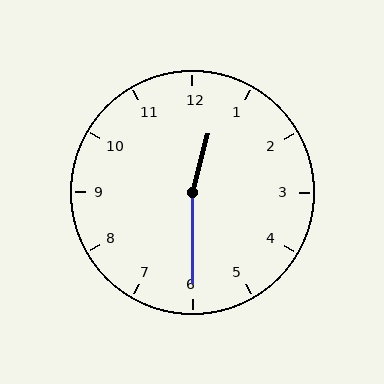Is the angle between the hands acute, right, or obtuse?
It is obtuse.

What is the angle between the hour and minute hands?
Approximately 165 degrees.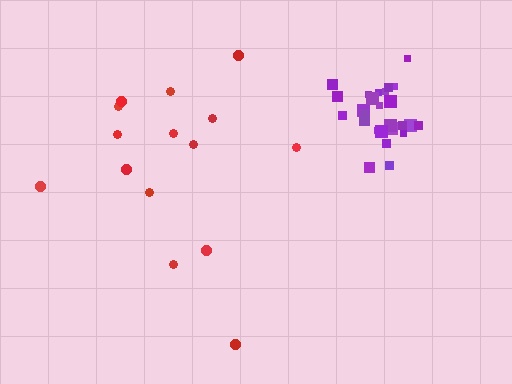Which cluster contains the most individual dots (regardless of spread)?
Purple (27).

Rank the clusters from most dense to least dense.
purple, red.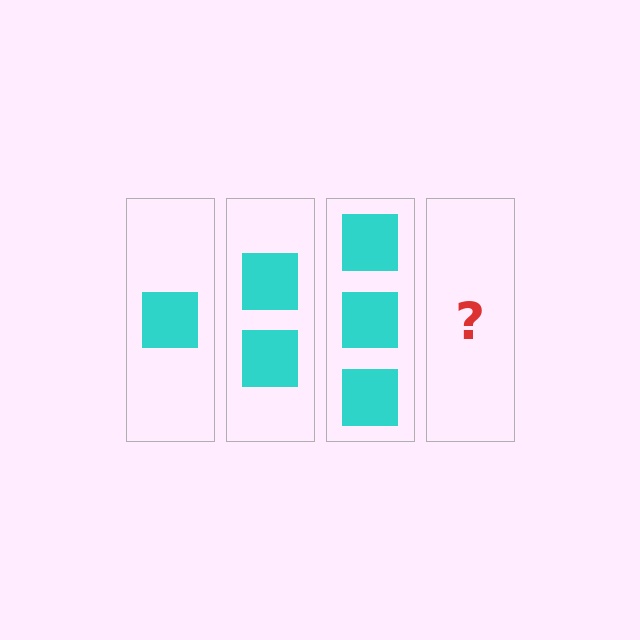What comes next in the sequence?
The next element should be 4 squares.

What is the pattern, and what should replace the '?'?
The pattern is that each step adds one more square. The '?' should be 4 squares.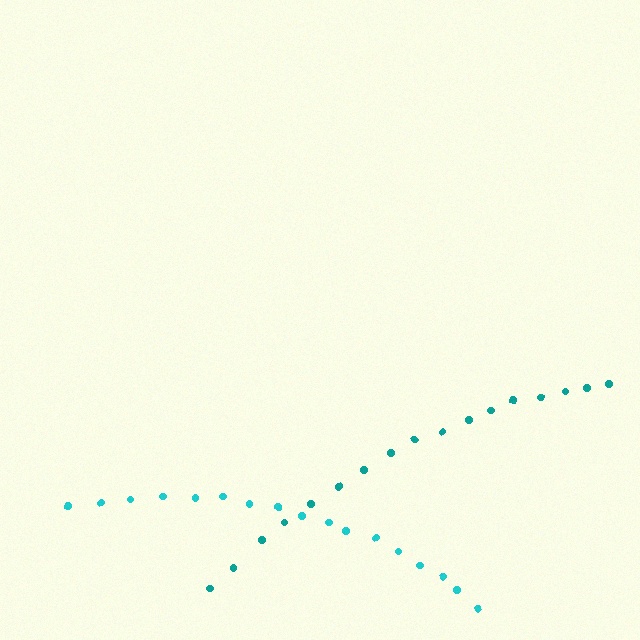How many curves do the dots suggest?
There are 2 distinct paths.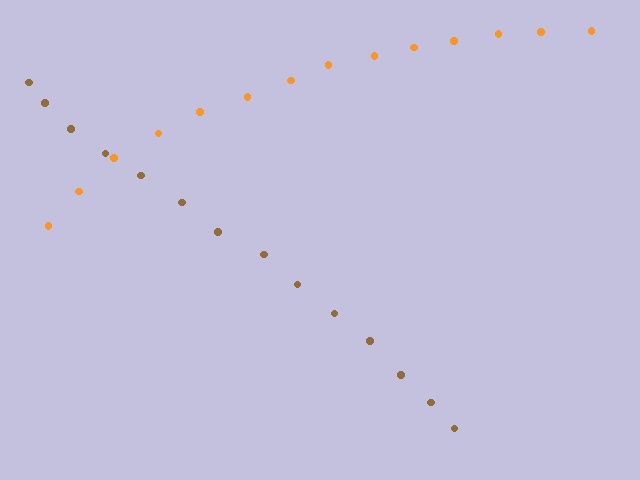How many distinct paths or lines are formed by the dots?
There are 2 distinct paths.